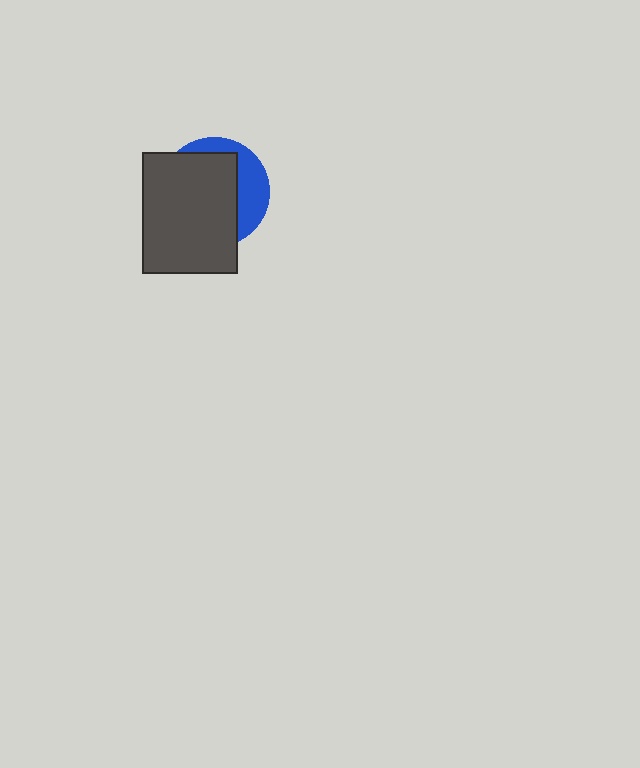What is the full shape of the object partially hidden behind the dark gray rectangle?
The partially hidden object is a blue circle.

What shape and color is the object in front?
The object in front is a dark gray rectangle.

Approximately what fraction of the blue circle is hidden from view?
Roughly 69% of the blue circle is hidden behind the dark gray rectangle.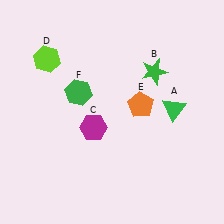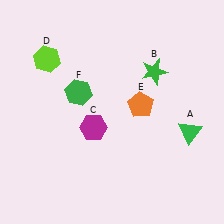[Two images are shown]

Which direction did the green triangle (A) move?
The green triangle (A) moved down.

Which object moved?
The green triangle (A) moved down.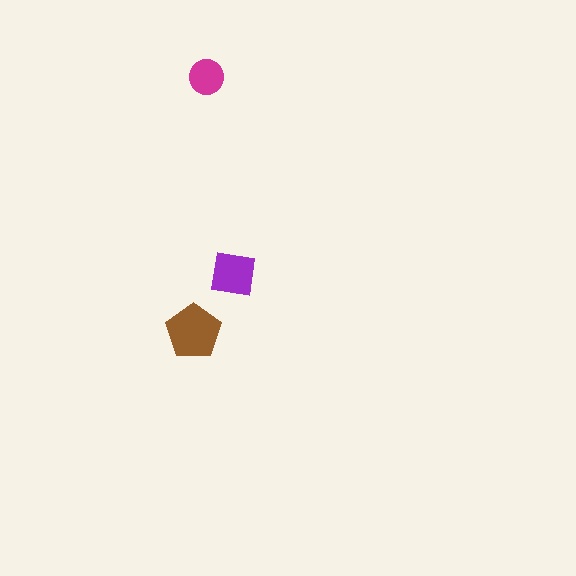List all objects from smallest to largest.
The magenta circle, the purple square, the brown pentagon.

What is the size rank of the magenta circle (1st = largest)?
3rd.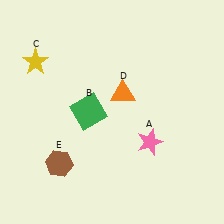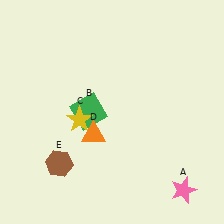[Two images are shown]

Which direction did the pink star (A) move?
The pink star (A) moved down.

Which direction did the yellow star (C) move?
The yellow star (C) moved down.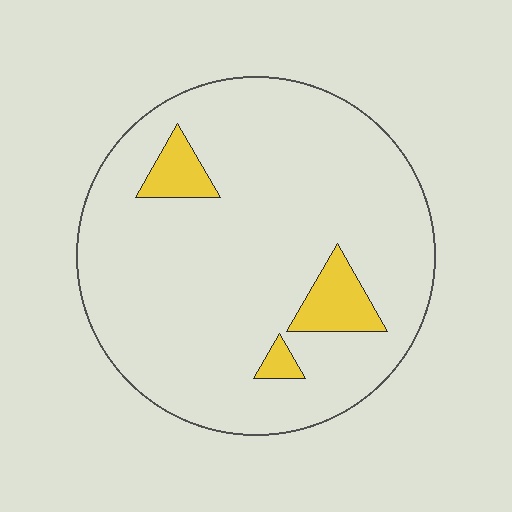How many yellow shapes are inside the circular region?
3.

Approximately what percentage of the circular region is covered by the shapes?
Approximately 10%.